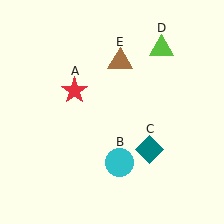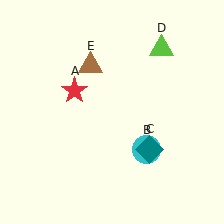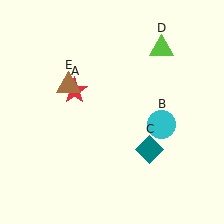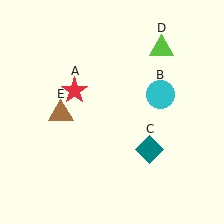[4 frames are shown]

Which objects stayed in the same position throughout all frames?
Red star (object A) and teal diamond (object C) and lime triangle (object D) remained stationary.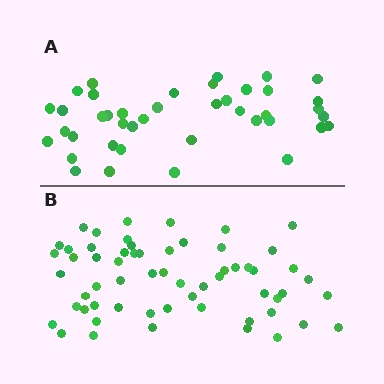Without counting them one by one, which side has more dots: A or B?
Region B (the bottom region) has more dots.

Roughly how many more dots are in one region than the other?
Region B has approximately 20 more dots than region A.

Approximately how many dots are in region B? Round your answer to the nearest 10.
About 60 dots.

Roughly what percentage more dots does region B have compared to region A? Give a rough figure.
About 45% more.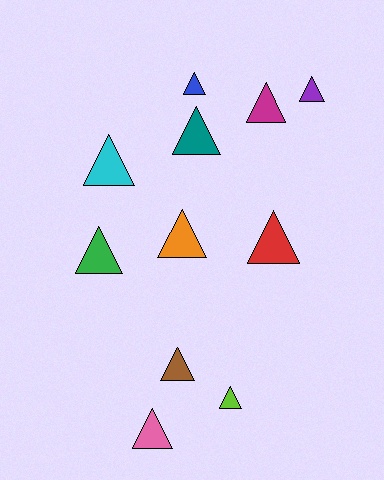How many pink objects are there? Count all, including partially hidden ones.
There is 1 pink object.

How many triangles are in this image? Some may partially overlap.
There are 11 triangles.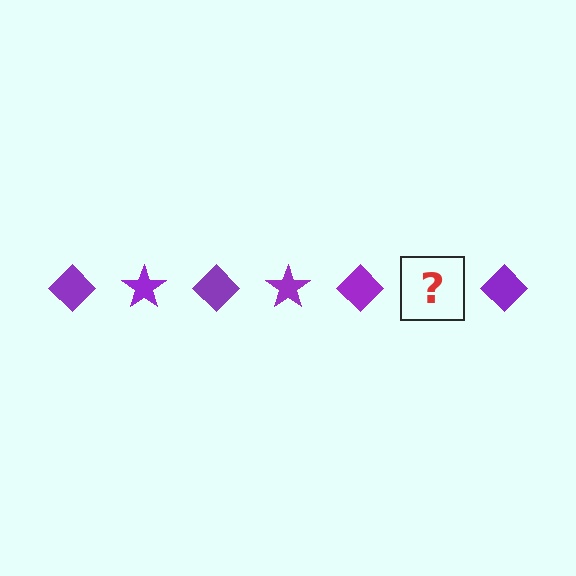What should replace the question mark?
The question mark should be replaced with a purple star.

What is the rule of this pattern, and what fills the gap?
The rule is that the pattern cycles through diamond, star shapes in purple. The gap should be filled with a purple star.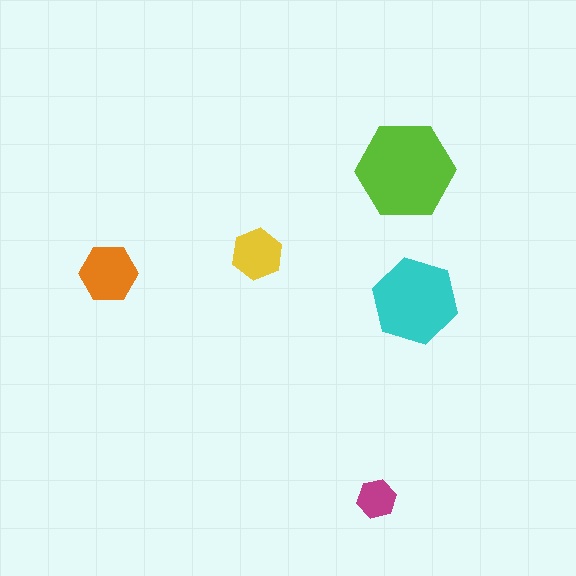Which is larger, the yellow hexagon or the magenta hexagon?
The yellow one.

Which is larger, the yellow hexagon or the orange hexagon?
The orange one.